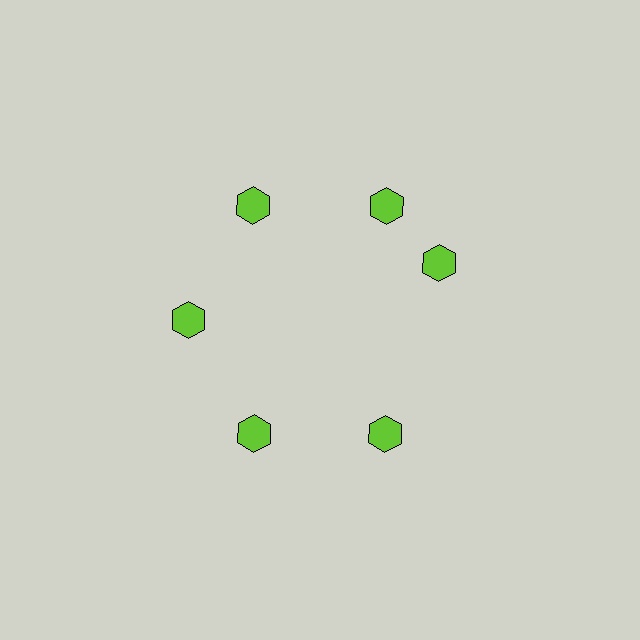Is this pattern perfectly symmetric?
No. The 6 lime hexagons are arranged in a ring, but one element near the 3 o'clock position is rotated out of alignment along the ring, breaking the 6-fold rotational symmetry.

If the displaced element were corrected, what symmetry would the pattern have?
It would have 6-fold rotational symmetry — the pattern would map onto itself every 60 degrees.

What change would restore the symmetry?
The symmetry would be restored by rotating it back into even spacing with its neighbors so that all 6 hexagons sit at equal angles and equal distance from the center.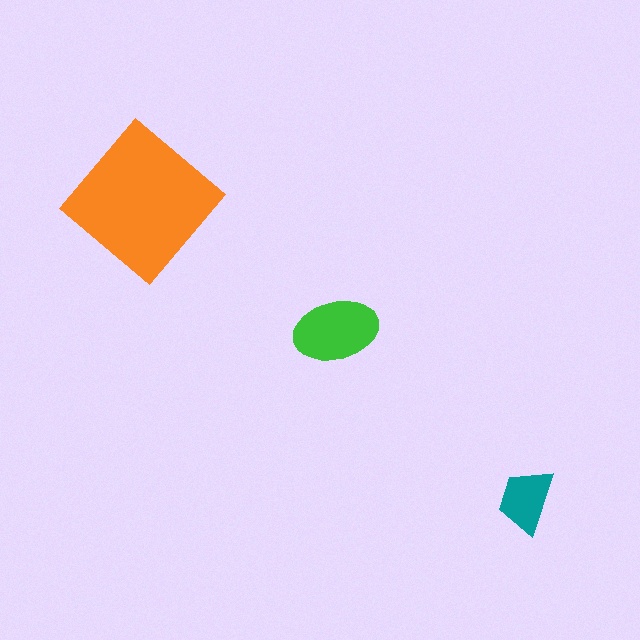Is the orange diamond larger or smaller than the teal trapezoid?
Larger.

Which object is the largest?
The orange diamond.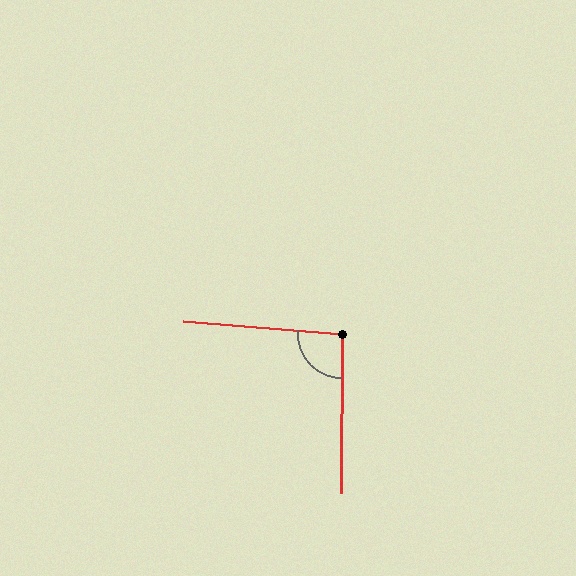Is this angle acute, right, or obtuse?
It is approximately a right angle.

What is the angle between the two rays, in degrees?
Approximately 95 degrees.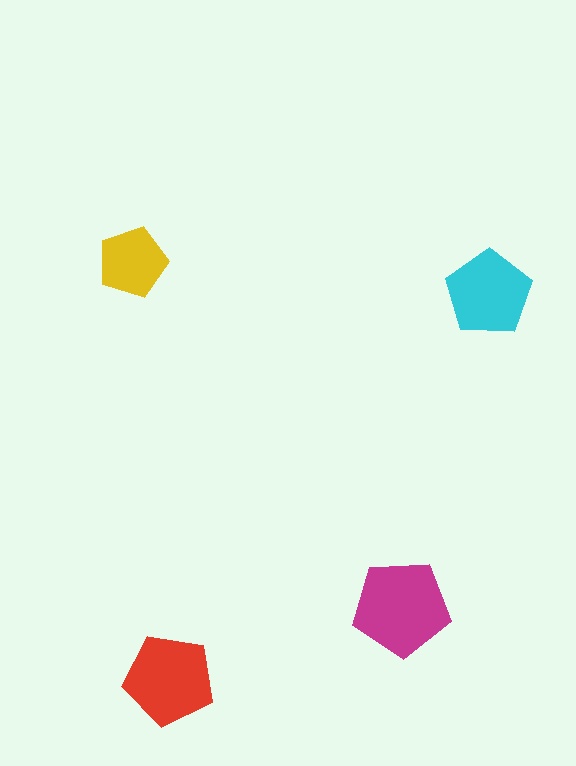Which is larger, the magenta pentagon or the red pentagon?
The magenta one.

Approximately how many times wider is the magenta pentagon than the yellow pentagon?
About 1.5 times wider.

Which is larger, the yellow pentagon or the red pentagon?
The red one.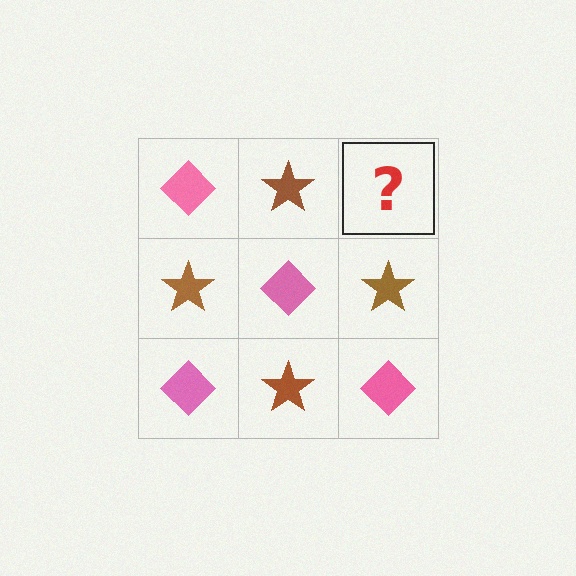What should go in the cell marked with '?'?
The missing cell should contain a pink diamond.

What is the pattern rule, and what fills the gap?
The rule is that it alternates pink diamond and brown star in a checkerboard pattern. The gap should be filled with a pink diamond.